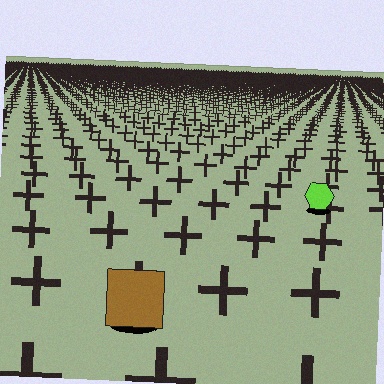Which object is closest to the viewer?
The brown square is closest. The texture marks near it are larger and more spread out.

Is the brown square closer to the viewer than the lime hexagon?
Yes. The brown square is closer — you can tell from the texture gradient: the ground texture is coarser near it.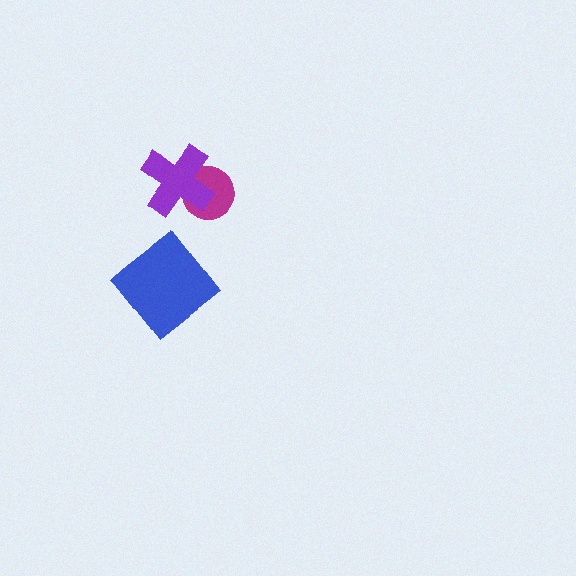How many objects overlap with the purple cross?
1 object overlaps with the purple cross.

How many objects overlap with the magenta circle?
1 object overlaps with the magenta circle.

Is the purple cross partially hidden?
No, no other shape covers it.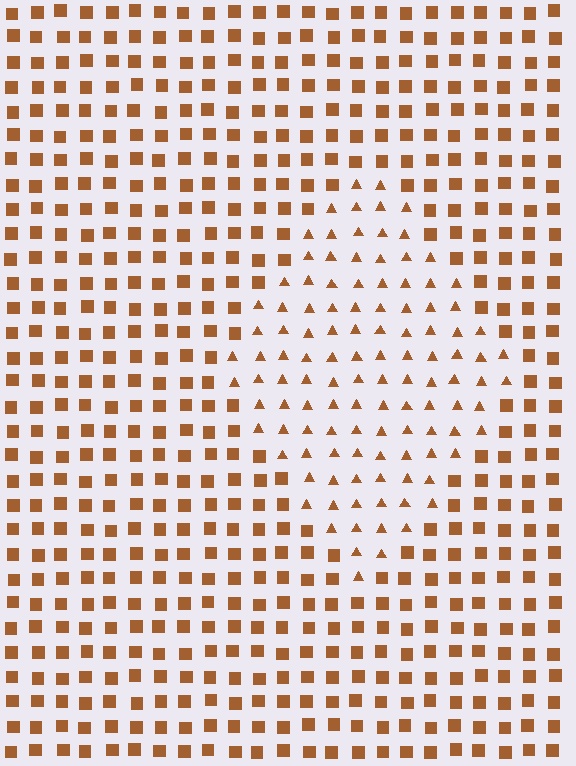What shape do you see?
I see a diamond.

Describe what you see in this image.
The image is filled with small brown elements arranged in a uniform grid. A diamond-shaped region contains triangles, while the surrounding area contains squares. The boundary is defined purely by the change in element shape.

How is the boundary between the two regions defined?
The boundary is defined by a change in element shape: triangles inside vs. squares outside. All elements share the same color and spacing.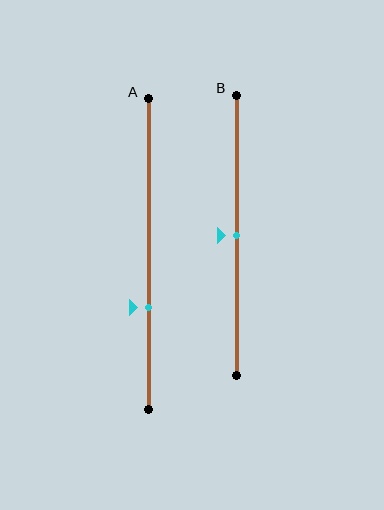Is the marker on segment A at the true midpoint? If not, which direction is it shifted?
No, the marker on segment A is shifted downward by about 17% of the segment length.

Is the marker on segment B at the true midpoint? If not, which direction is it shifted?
Yes, the marker on segment B is at the true midpoint.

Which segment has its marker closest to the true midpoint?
Segment B has its marker closest to the true midpoint.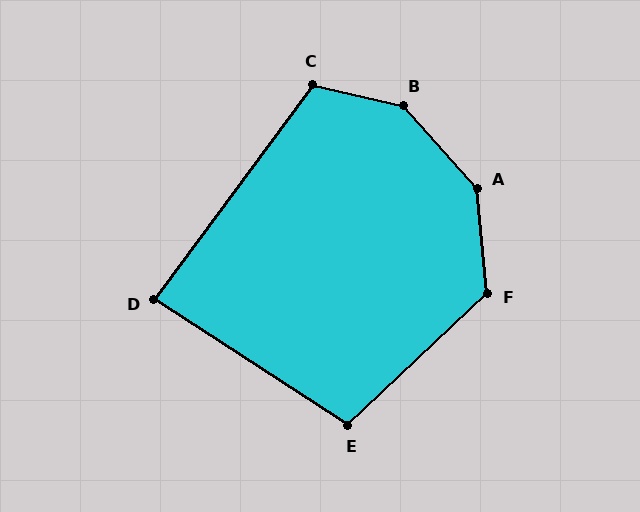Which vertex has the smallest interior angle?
D, at approximately 87 degrees.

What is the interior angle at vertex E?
Approximately 104 degrees (obtuse).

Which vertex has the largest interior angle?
B, at approximately 145 degrees.